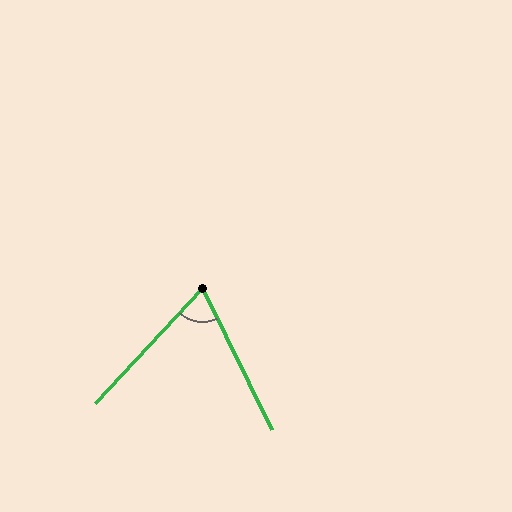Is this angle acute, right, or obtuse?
It is acute.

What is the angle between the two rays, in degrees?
Approximately 69 degrees.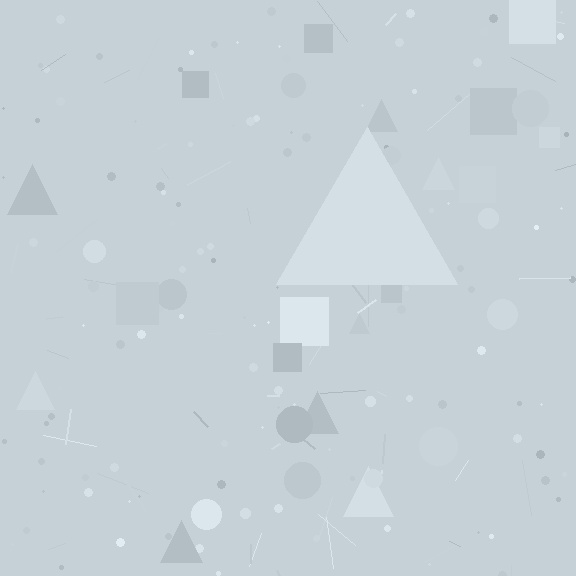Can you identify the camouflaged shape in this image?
The camouflaged shape is a triangle.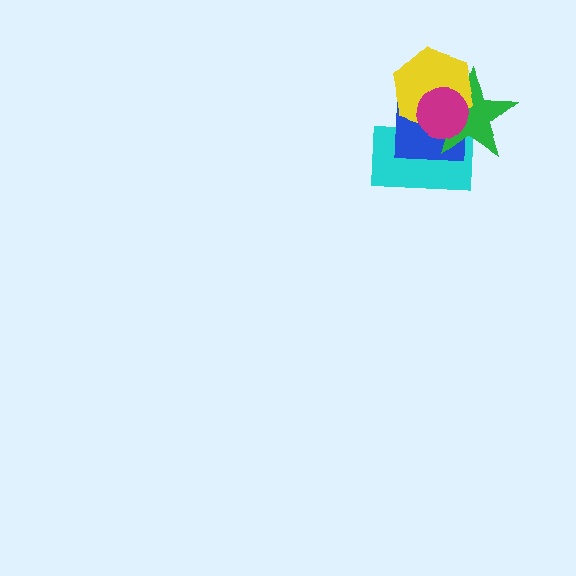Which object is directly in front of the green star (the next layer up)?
The yellow hexagon is directly in front of the green star.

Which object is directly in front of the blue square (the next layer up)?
The green star is directly in front of the blue square.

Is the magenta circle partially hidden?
No, no other shape covers it.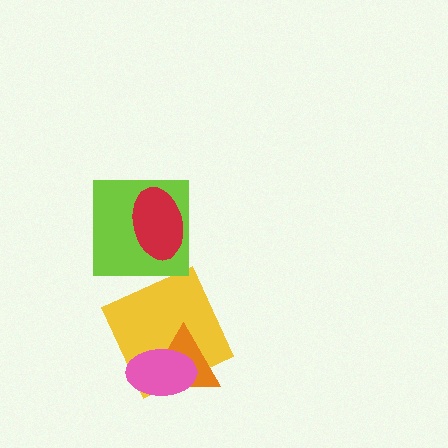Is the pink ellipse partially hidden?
No, no other shape covers it.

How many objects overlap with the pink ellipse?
2 objects overlap with the pink ellipse.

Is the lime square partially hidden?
Yes, it is partially covered by another shape.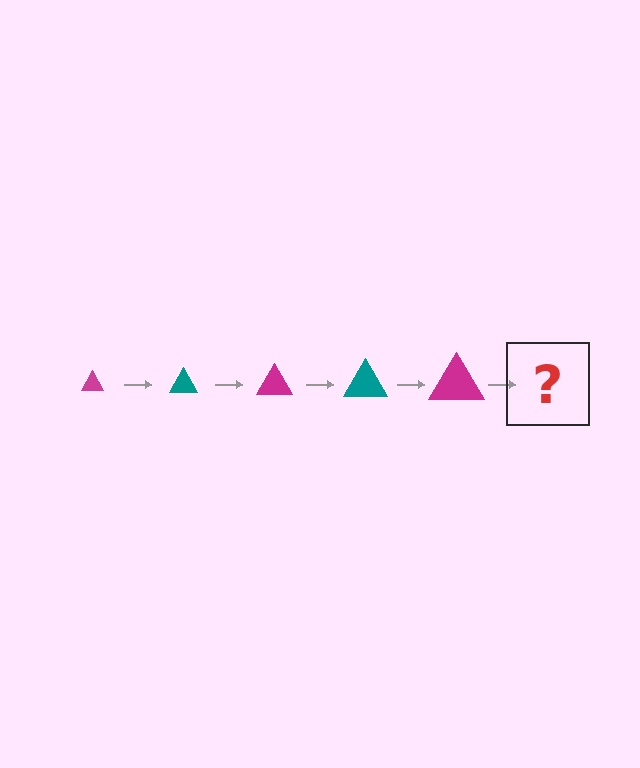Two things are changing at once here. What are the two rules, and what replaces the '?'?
The two rules are that the triangle grows larger each step and the color cycles through magenta and teal. The '?' should be a teal triangle, larger than the previous one.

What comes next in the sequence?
The next element should be a teal triangle, larger than the previous one.